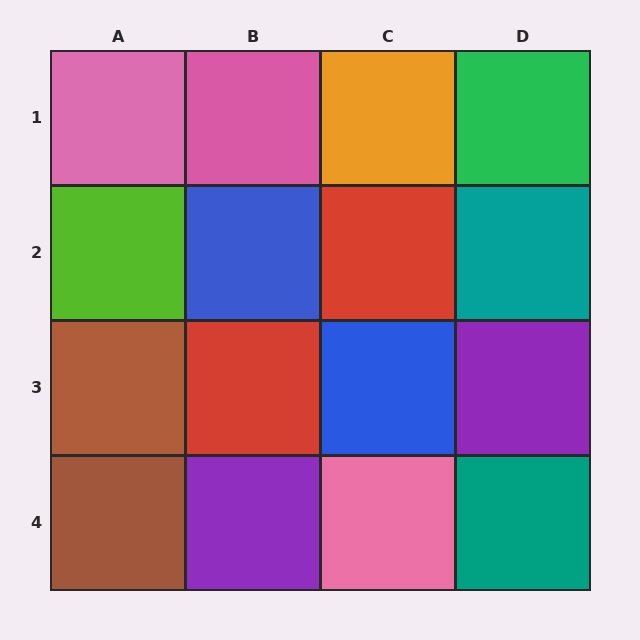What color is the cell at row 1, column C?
Orange.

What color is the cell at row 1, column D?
Green.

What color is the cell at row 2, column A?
Lime.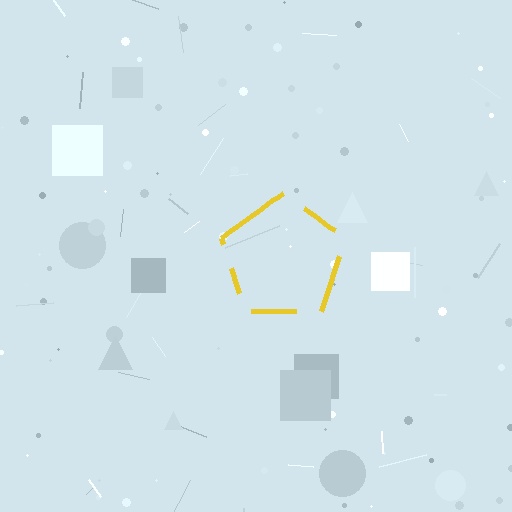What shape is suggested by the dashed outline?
The dashed outline suggests a pentagon.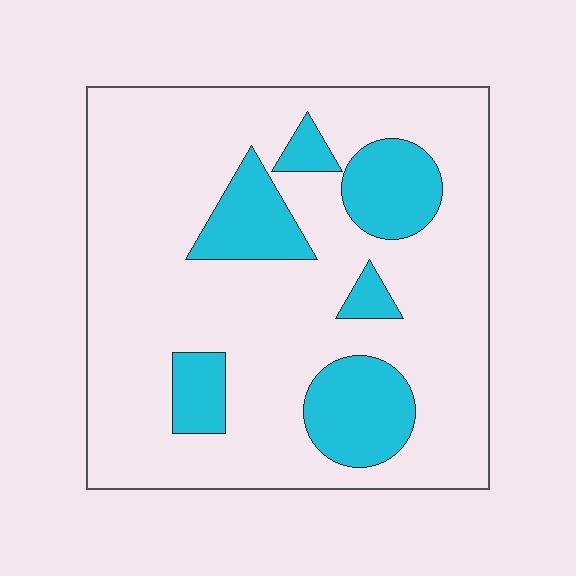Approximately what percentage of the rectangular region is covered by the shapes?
Approximately 20%.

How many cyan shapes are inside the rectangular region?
6.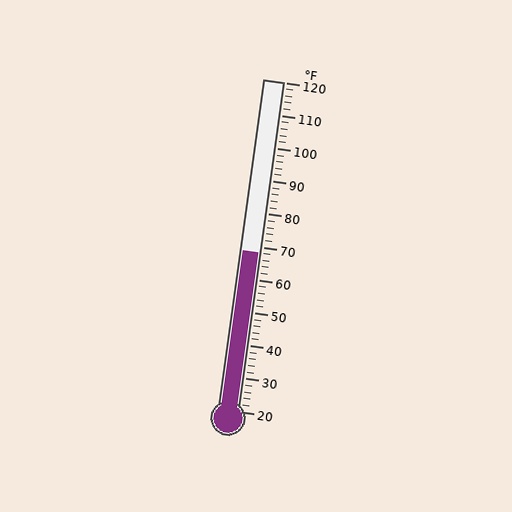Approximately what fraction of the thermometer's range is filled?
The thermometer is filled to approximately 50% of its range.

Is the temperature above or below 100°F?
The temperature is below 100°F.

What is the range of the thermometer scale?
The thermometer scale ranges from 20°F to 120°F.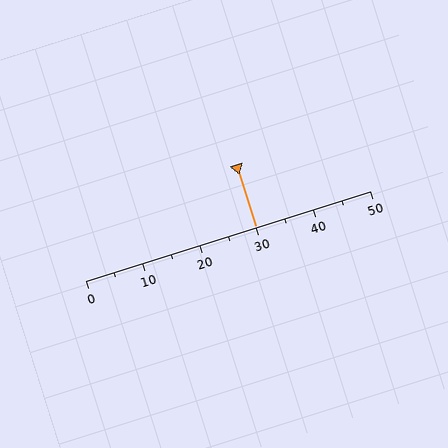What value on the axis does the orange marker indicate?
The marker indicates approximately 30.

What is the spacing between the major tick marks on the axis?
The major ticks are spaced 10 apart.